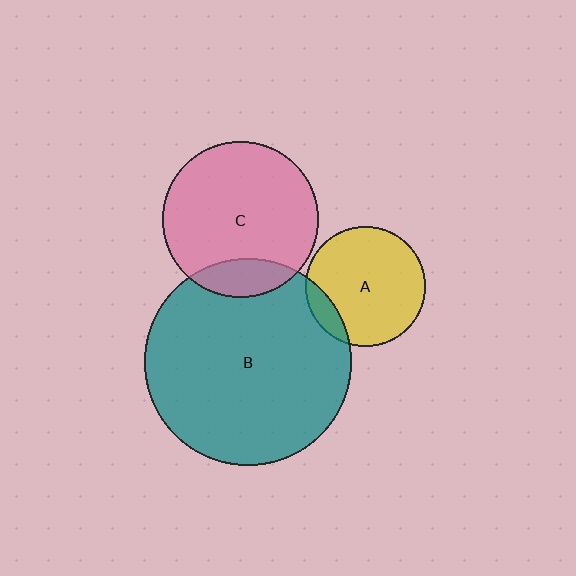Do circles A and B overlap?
Yes.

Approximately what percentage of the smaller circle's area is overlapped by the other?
Approximately 10%.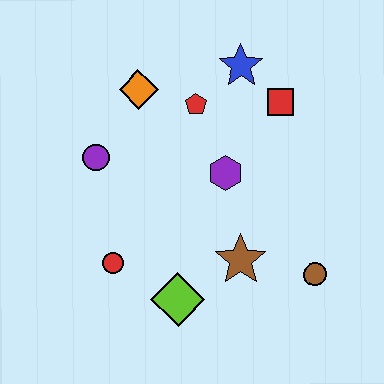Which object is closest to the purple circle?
The orange diamond is closest to the purple circle.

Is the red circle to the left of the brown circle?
Yes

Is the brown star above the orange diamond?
No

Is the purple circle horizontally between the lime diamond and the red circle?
No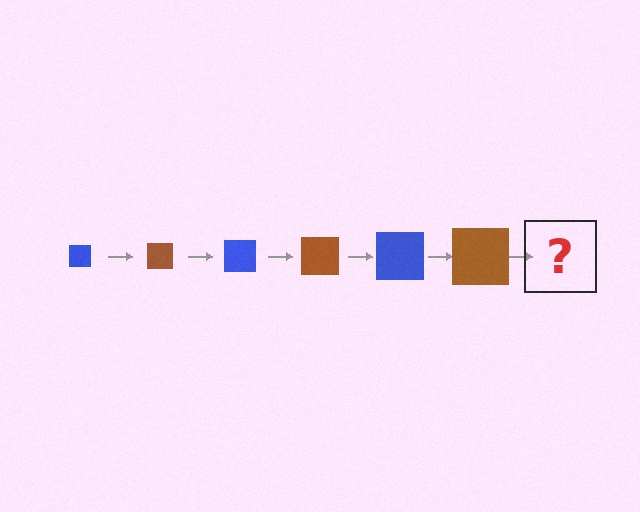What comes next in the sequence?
The next element should be a blue square, larger than the previous one.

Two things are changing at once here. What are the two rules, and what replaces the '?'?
The two rules are that the square grows larger each step and the color cycles through blue and brown. The '?' should be a blue square, larger than the previous one.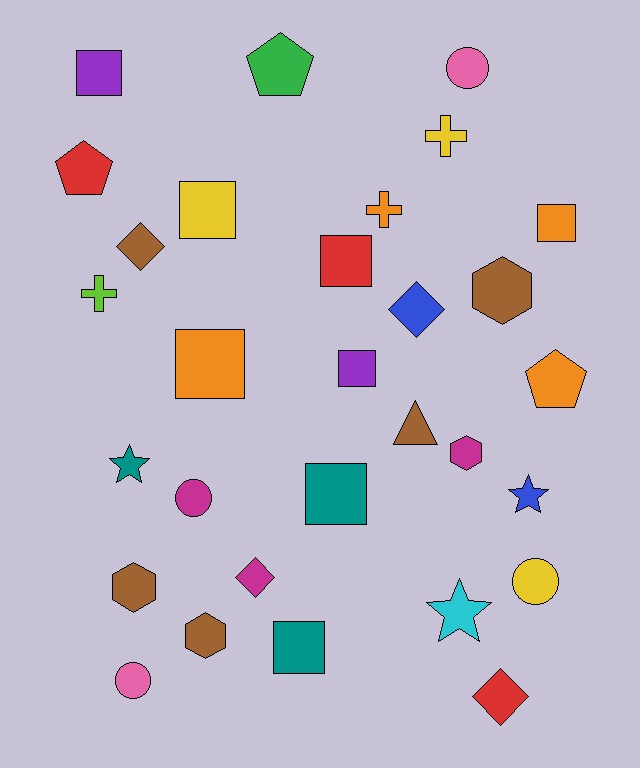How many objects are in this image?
There are 30 objects.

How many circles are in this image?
There are 4 circles.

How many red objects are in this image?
There are 3 red objects.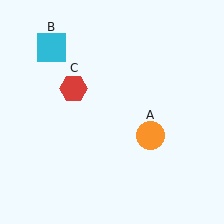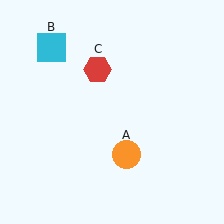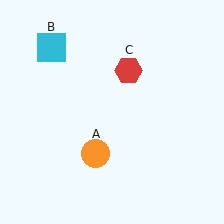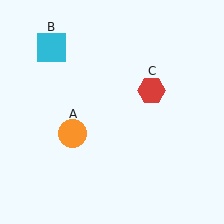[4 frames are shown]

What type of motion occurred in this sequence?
The orange circle (object A), red hexagon (object C) rotated clockwise around the center of the scene.